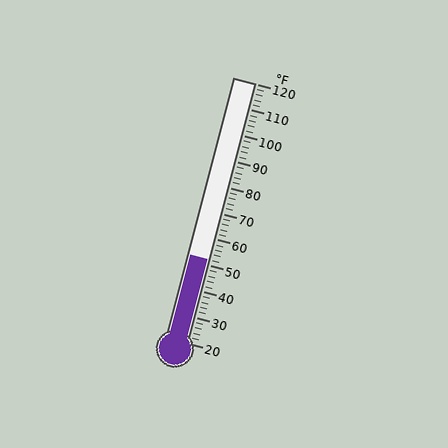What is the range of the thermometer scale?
The thermometer scale ranges from 20°F to 120°F.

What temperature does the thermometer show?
The thermometer shows approximately 52°F.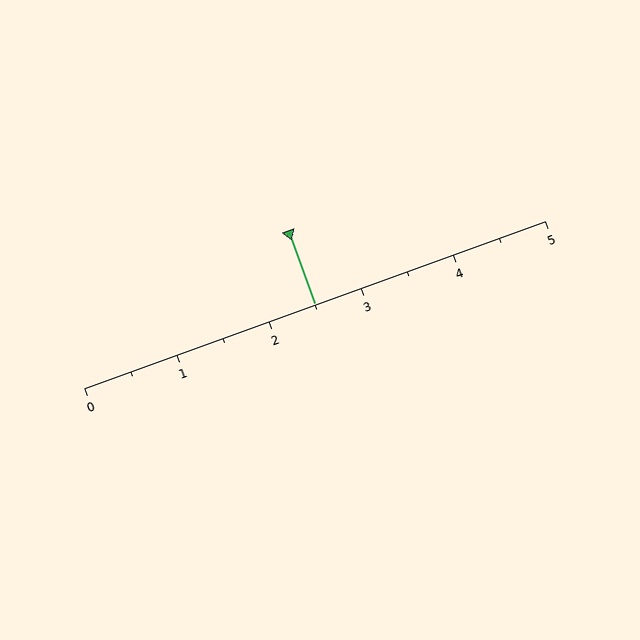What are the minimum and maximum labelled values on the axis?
The axis runs from 0 to 5.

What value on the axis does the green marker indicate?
The marker indicates approximately 2.5.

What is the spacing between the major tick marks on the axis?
The major ticks are spaced 1 apart.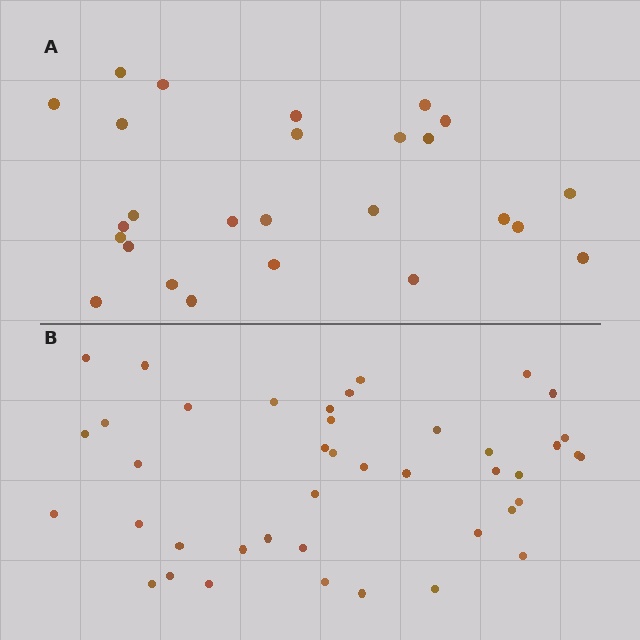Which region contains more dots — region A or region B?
Region B (the bottom region) has more dots.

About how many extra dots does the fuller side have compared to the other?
Region B has approximately 15 more dots than region A.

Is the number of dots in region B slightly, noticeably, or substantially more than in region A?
Region B has substantially more. The ratio is roughly 1.6 to 1.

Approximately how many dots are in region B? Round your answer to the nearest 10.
About 40 dots. (The exact count is 42, which rounds to 40.)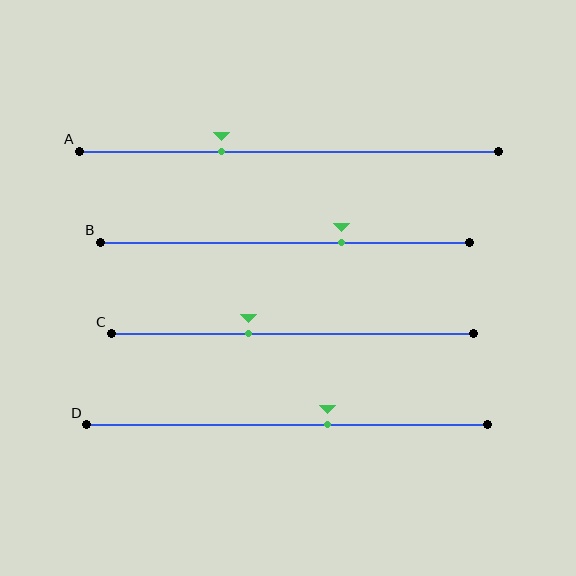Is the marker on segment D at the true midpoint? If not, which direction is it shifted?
No, the marker on segment D is shifted to the right by about 10% of the segment length.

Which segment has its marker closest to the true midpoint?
Segment D has its marker closest to the true midpoint.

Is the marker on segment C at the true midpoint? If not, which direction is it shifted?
No, the marker on segment C is shifted to the left by about 12% of the segment length.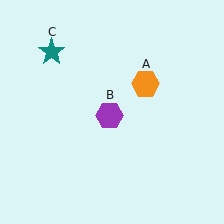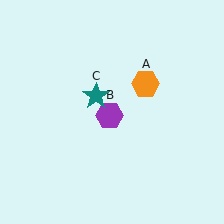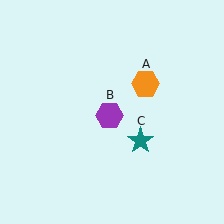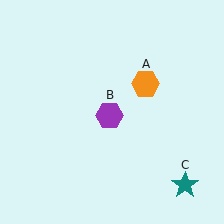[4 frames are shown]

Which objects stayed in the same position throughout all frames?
Orange hexagon (object A) and purple hexagon (object B) remained stationary.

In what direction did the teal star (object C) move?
The teal star (object C) moved down and to the right.